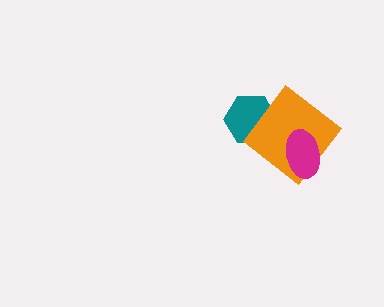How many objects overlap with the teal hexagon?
1 object overlaps with the teal hexagon.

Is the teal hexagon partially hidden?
Yes, it is partially covered by another shape.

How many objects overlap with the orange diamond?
2 objects overlap with the orange diamond.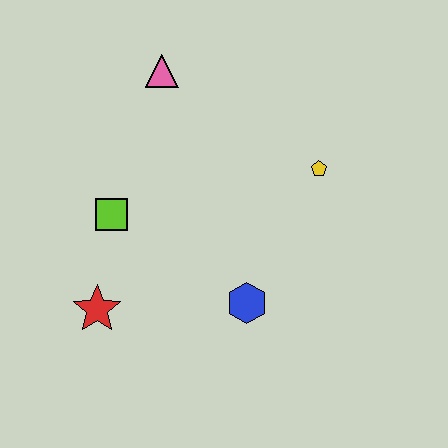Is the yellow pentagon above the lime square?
Yes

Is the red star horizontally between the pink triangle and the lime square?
No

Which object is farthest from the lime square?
The yellow pentagon is farthest from the lime square.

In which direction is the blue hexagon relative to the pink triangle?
The blue hexagon is below the pink triangle.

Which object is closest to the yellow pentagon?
The blue hexagon is closest to the yellow pentagon.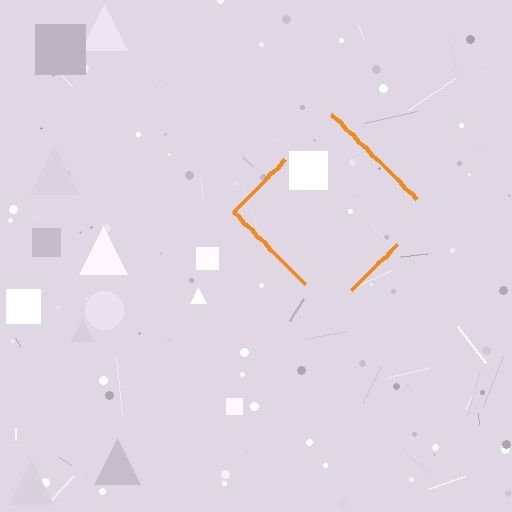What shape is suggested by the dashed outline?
The dashed outline suggests a diamond.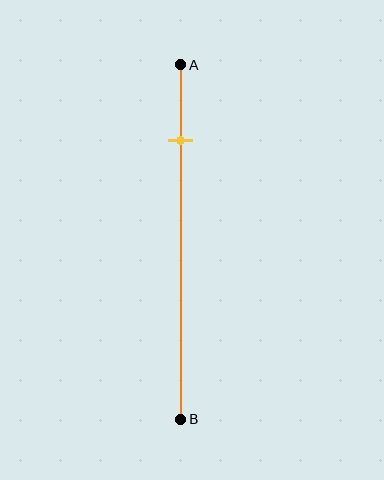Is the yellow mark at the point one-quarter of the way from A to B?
No, the mark is at about 20% from A, not at the 25% one-quarter point.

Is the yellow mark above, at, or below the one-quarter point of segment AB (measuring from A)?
The yellow mark is above the one-quarter point of segment AB.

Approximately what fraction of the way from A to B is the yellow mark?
The yellow mark is approximately 20% of the way from A to B.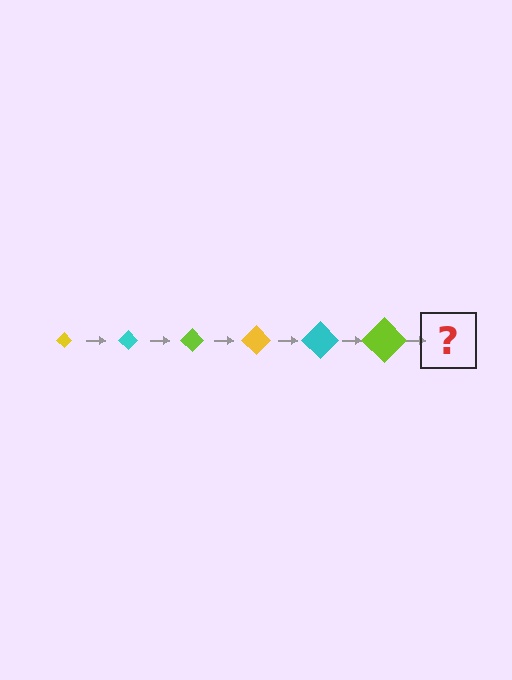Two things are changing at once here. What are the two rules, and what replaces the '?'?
The two rules are that the diamond grows larger each step and the color cycles through yellow, cyan, and lime. The '?' should be a yellow diamond, larger than the previous one.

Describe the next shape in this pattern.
It should be a yellow diamond, larger than the previous one.